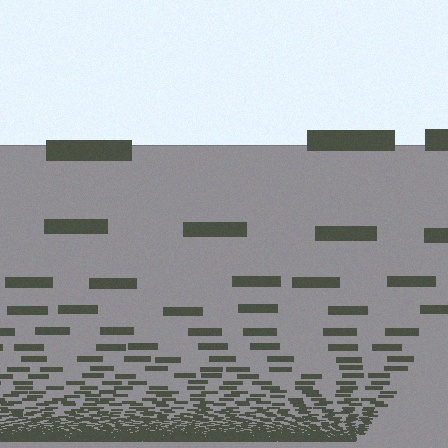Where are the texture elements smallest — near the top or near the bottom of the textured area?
Near the bottom.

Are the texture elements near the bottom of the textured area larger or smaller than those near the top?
Smaller. The gradient is inverted — elements near the bottom are smaller and denser.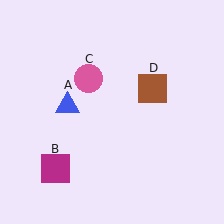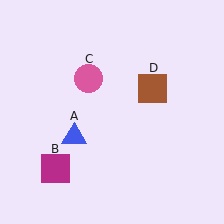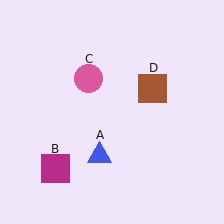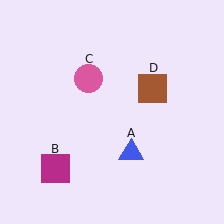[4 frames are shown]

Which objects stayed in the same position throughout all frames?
Magenta square (object B) and pink circle (object C) and brown square (object D) remained stationary.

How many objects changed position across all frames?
1 object changed position: blue triangle (object A).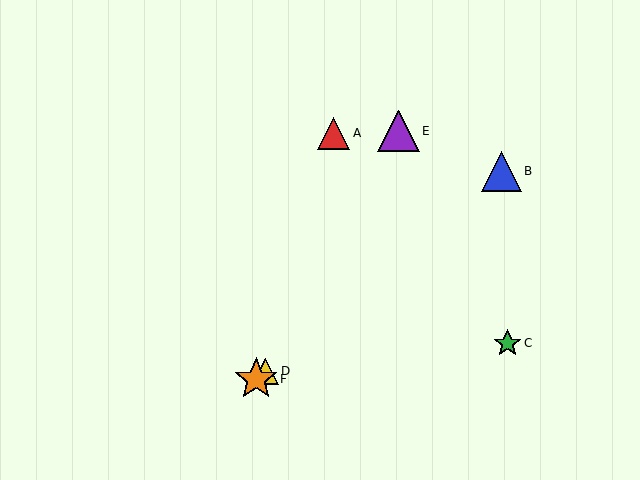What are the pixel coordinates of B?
Object B is at (501, 171).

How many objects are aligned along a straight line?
3 objects (B, D, F) are aligned along a straight line.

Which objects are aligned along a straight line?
Objects B, D, F are aligned along a straight line.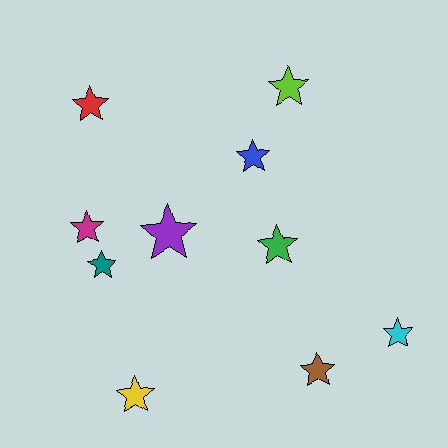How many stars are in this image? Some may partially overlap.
There are 10 stars.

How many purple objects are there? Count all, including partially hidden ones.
There is 1 purple object.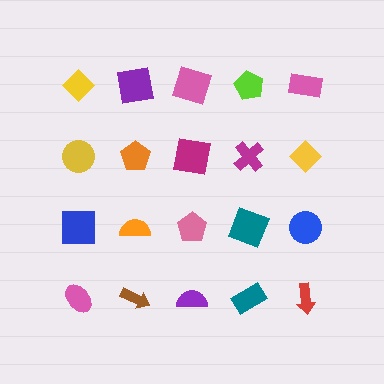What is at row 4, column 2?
A brown arrow.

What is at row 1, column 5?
A pink rectangle.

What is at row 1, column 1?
A yellow diamond.